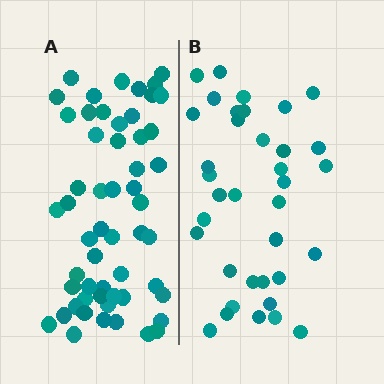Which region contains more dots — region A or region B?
Region A (the left region) has more dots.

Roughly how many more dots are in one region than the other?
Region A has approximately 20 more dots than region B.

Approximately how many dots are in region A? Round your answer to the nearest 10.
About 60 dots. (The exact count is 55, which rounds to 60.)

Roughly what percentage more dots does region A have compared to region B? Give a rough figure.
About 55% more.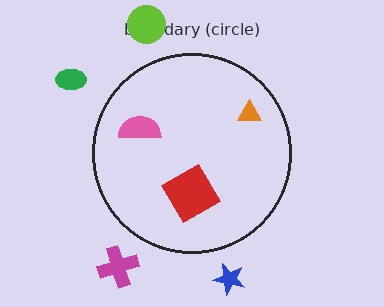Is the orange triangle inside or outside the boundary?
Inside.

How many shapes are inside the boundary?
3 inside, 4 outside.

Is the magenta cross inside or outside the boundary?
Outside.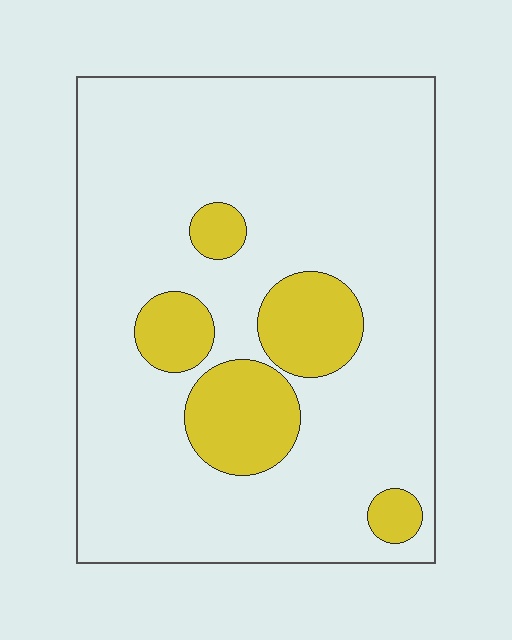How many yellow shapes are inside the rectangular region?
5.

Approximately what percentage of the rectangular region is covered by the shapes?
Approximately 15%.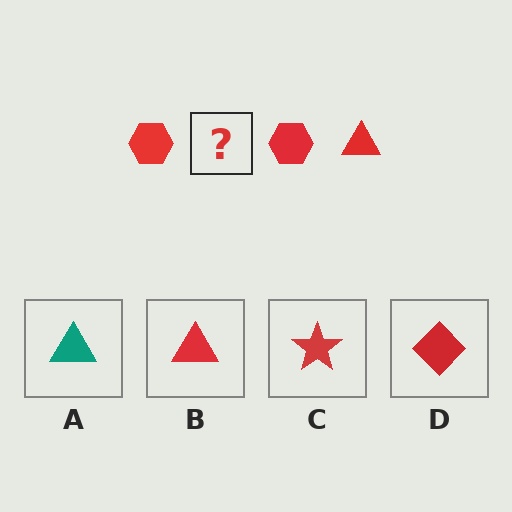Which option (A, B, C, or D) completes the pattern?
B.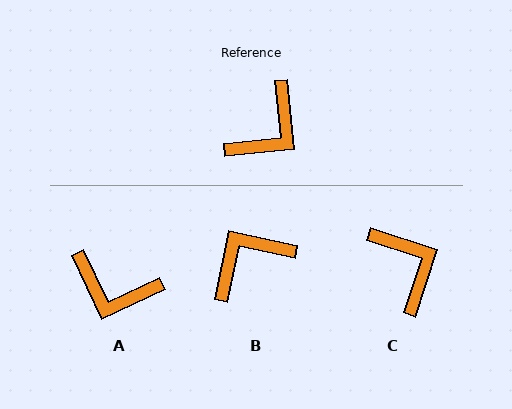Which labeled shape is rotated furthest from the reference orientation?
B, about 162 degrees away.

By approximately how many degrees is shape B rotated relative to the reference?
Approximately 162 degrees counter-clockwise.